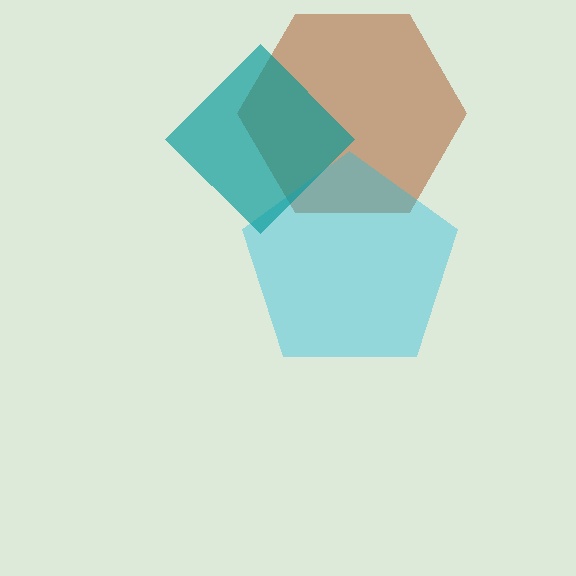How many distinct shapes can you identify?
There are 3 distinct shapes: a brown hexagon, a cyan pentagon, a teal diamond.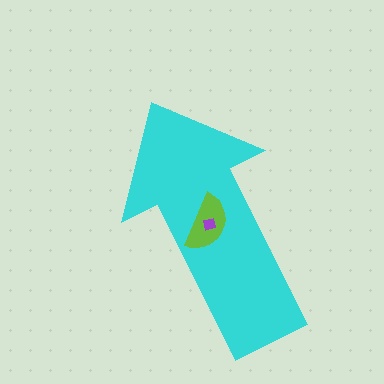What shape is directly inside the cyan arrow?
The lime semicircle.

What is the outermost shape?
The cyan arrow.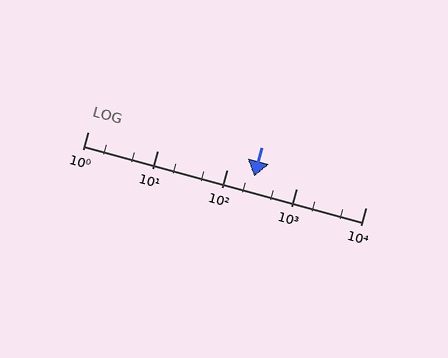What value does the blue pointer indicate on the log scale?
The pointer indicates approximately 250.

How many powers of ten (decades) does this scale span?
The scale spans 4 decades, from 1 to 10000.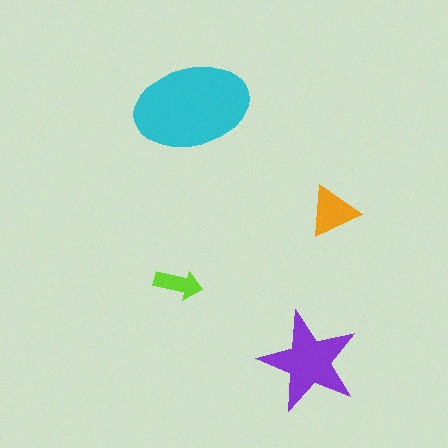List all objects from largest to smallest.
The cyan ellipse, the purple star, the orange triangle, the lime arrow.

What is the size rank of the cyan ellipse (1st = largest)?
1st.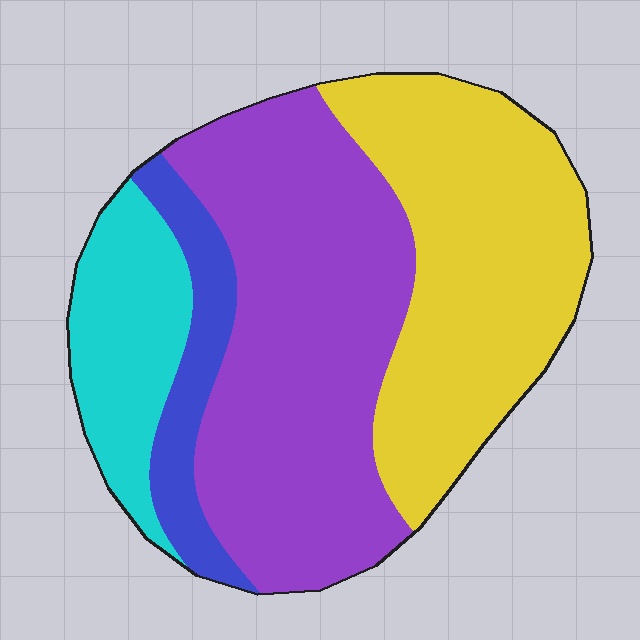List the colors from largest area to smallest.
From largest to smallest: purple, yellow, cyan, blue.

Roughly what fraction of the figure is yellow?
Yellow covers 34% of the figure.